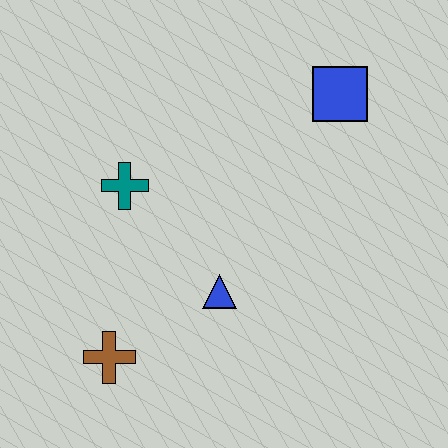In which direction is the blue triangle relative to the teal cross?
The blue triangle is below the teal cross.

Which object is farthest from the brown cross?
The blue square is farthest from the brown cross.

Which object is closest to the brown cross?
The blue triangle is closest to the brown cross.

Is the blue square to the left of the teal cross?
No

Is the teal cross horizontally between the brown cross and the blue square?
Yes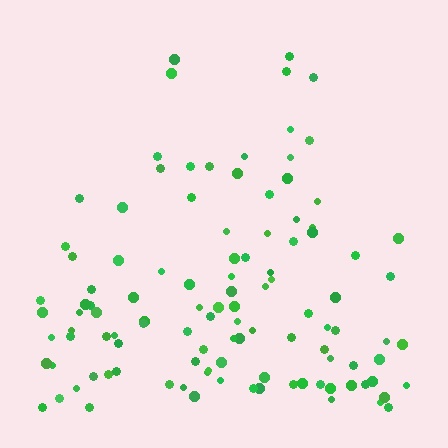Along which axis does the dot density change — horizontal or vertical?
Vertical.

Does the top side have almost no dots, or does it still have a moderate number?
Still a moderate number, just noticeably fewer than the bottom.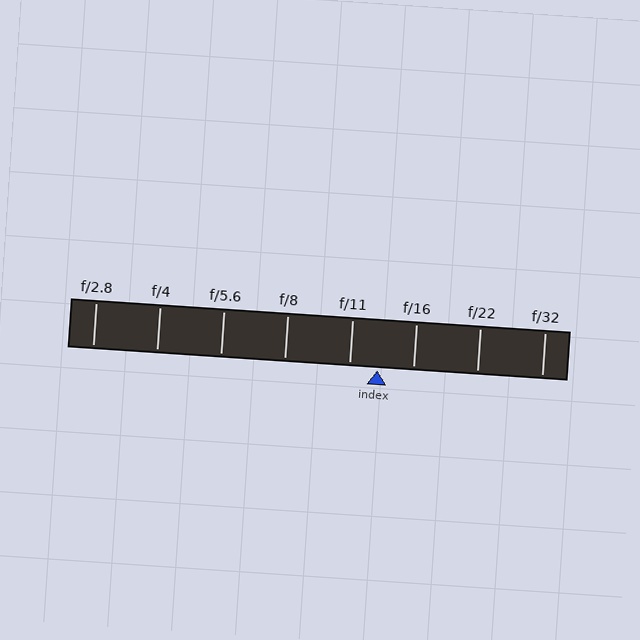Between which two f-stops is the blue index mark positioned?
The index mark is between f/11 and f/16.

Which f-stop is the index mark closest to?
The index mark is closest to f/11.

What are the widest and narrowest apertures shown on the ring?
The widest aperture shown is f/2.8 and the narrowest is f/32.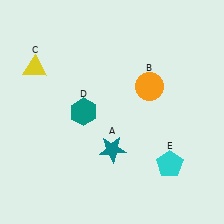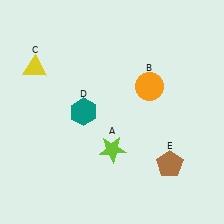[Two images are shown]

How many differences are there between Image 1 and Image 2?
There are 2 differences between the two images.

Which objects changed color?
A changed from teal to lime. E changed from cyan to brown.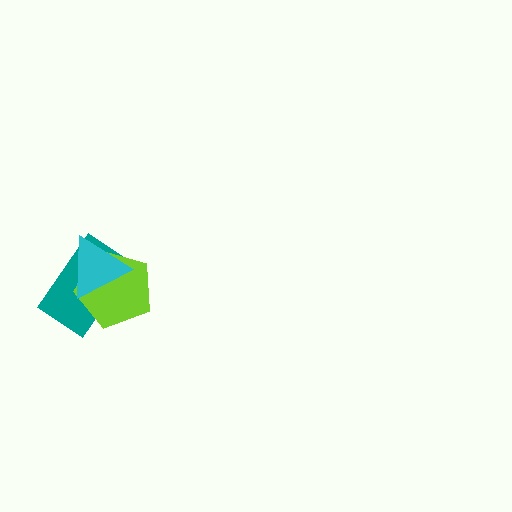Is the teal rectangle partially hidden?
Yes, it is partially covered by another shape.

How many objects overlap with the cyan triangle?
2 objects overlap with the cyan triangle.